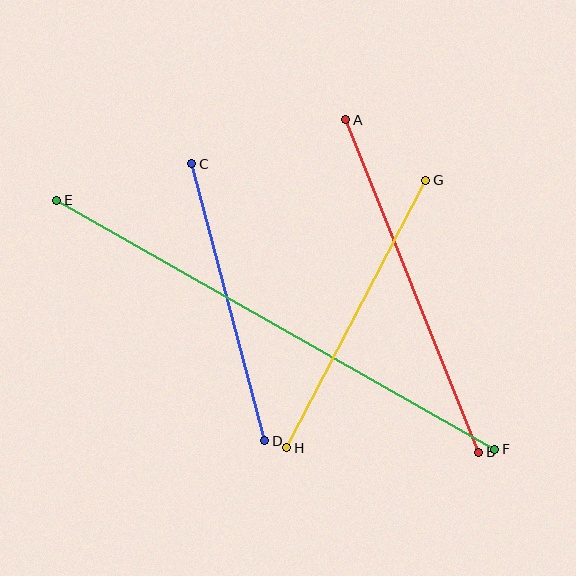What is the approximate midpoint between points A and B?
The midpoint is at approximately (412, 286) pixels.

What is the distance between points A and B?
The distance is approximately 358 pixels.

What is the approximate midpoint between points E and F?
The midpoint is at approximately (276, 325) pixels.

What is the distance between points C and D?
The distance is approximately 286 pixels.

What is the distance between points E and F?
The distance is approximately 504 pixels.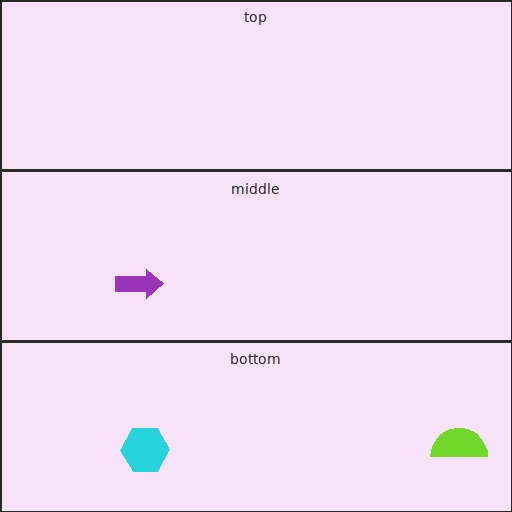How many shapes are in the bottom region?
2.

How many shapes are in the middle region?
1.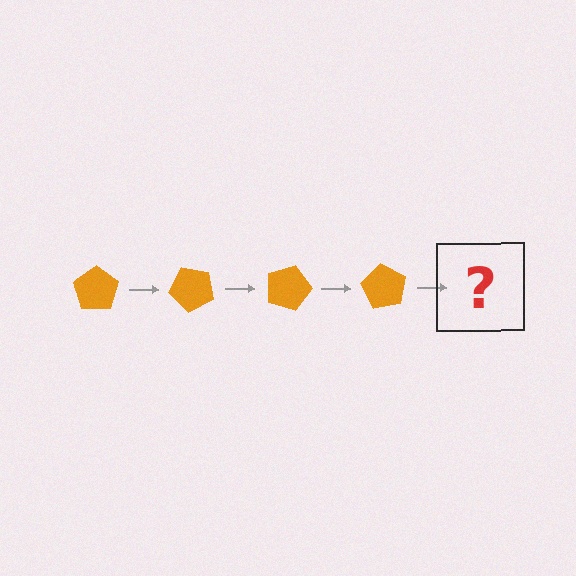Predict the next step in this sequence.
The next step is an orange pentagon rotated 180 degrees.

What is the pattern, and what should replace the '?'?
The pattern is that the pentagon rotates 45 degrees each step. The '?' should be an orange pentagon rotated 180 degrees.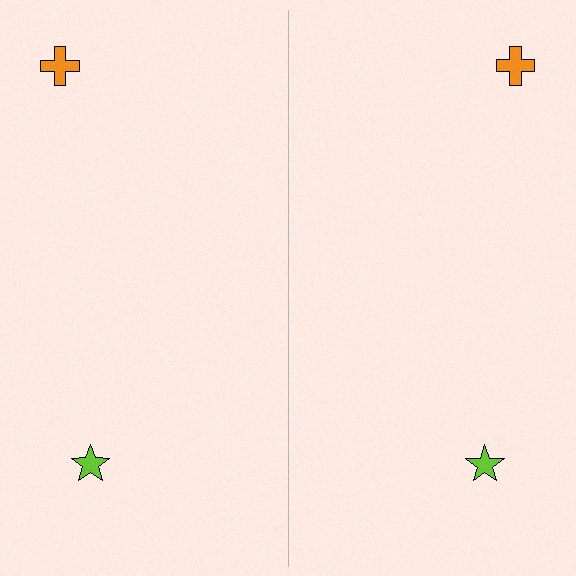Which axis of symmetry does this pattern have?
The pattern has a vertical axis of symmetry running through the center of the image.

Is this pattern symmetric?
Yes, this pattern has bilateral (reflection) symmetry.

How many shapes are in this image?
There are 4 shapes in this image.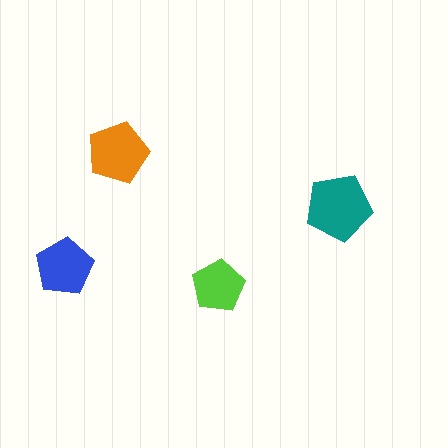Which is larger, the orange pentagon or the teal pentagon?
The teal one.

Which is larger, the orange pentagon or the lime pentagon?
The orange one.